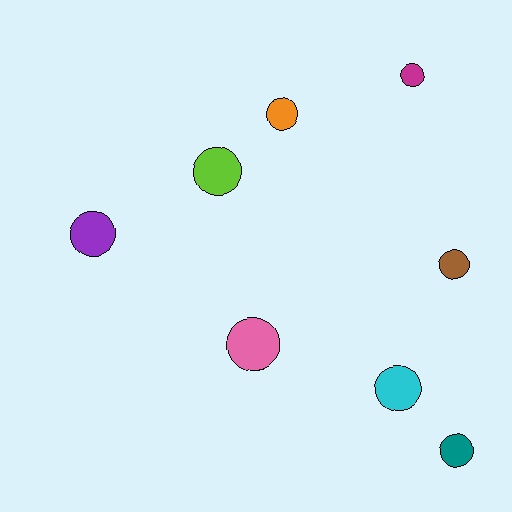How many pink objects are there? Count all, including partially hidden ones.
There is 1 pink object.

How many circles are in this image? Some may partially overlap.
There are 8 circles.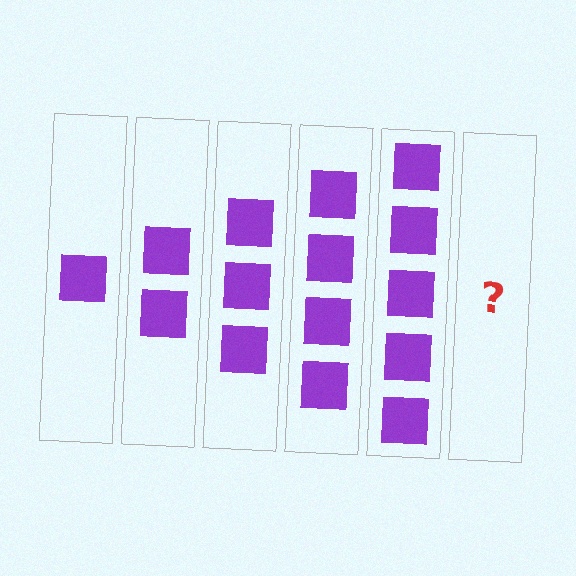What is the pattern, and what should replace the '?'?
The pattern is that each step adds one more square. The '?' should be 6 squares.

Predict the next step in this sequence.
The next step is 6 squares.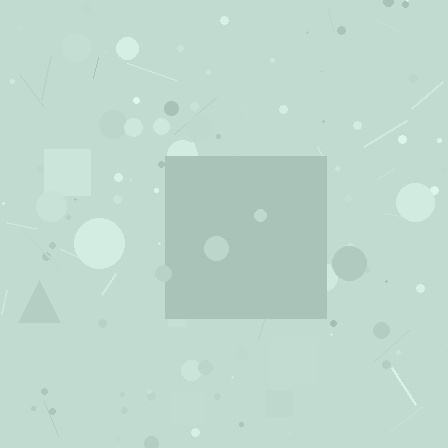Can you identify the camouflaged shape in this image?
The camouflaged shape is a square.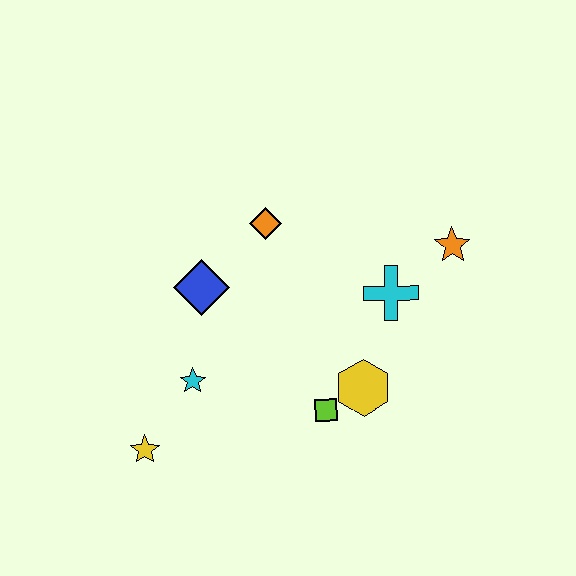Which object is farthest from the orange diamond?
The yellow star is farthest from the orange diamond.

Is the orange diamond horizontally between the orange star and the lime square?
No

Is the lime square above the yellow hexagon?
No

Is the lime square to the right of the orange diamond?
Yes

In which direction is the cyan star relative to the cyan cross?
The cyan star is to the left of the cyan cross.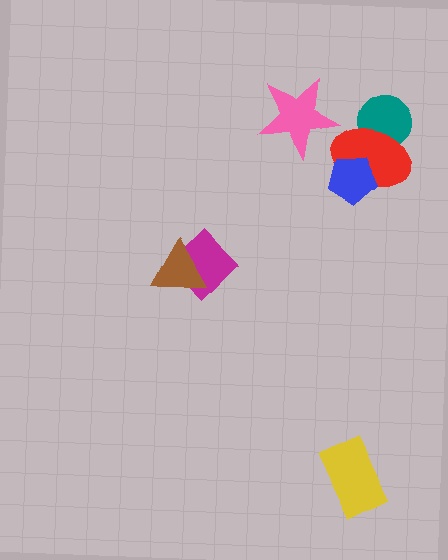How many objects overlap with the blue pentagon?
1 object overlaps with the blue pentagon.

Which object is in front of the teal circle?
The red ellipse is in front of the teal circle.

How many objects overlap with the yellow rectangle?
0 objects overlap with the yellow rectangle.